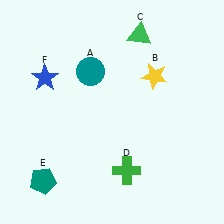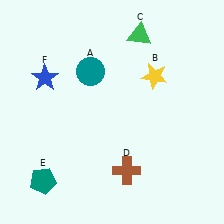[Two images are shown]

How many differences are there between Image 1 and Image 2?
There is 1 difference between the two images.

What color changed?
The cross (D) changed from green in Image 1 to brown in Image 2.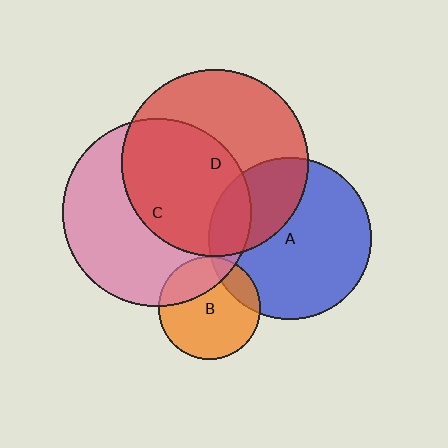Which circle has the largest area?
Circle C (pink).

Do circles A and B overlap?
Yes.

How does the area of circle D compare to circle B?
Approximately 3.4 times.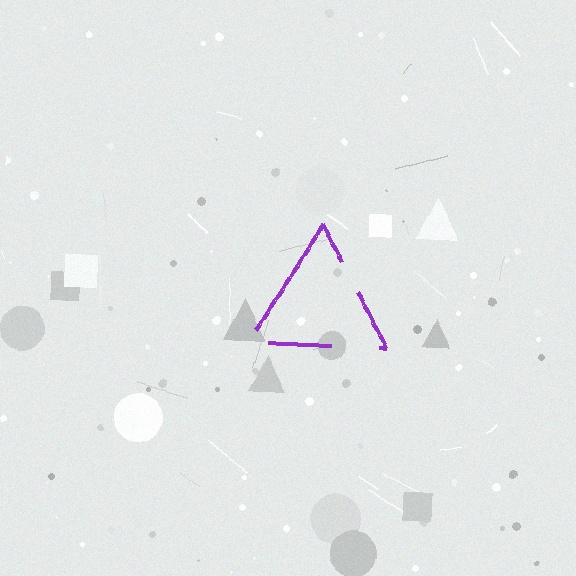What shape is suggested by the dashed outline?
The dashed outline suggests a triangle.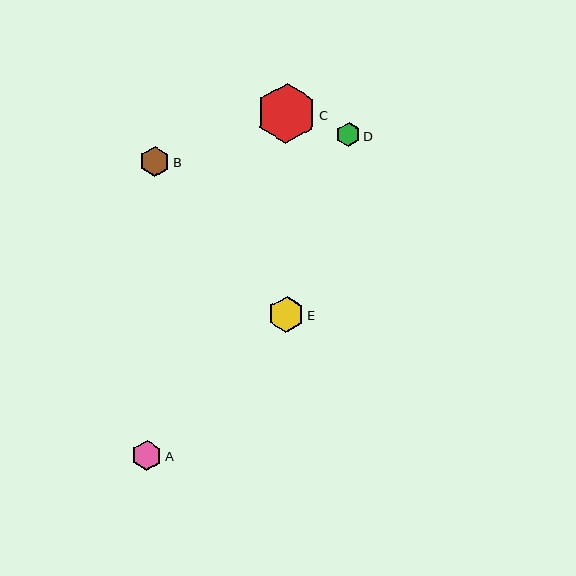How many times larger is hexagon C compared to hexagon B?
Hexagon C is approximately 2.0 times the size of hexagon B.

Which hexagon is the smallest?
Hexagon D is the smallest with a size of approximately 24 pixels.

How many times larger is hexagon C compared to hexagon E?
Hexagon C is approximately 1.7 times the size of hexagon E.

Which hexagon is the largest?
Hexagon C is the largest with a size of approximately 59 pixels.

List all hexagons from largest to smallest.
From largest to smallest: C, E, B, A, D.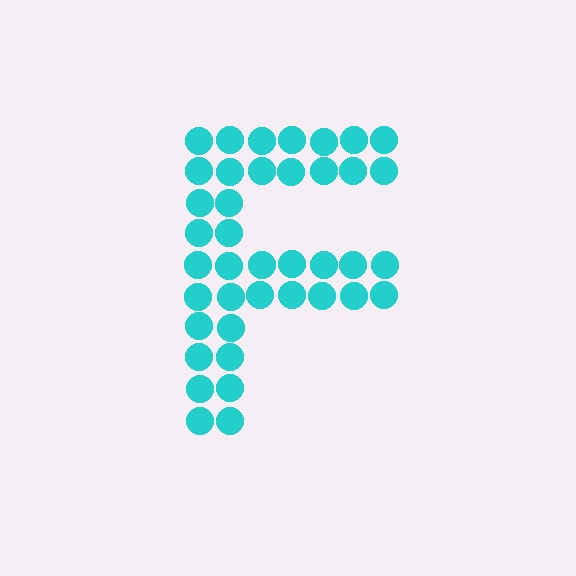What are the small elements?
The small elements are circles.